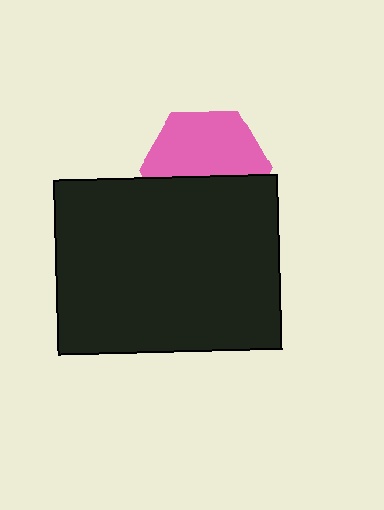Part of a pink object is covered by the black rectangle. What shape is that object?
It is a hexagon.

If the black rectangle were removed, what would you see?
You would see the complete pink hexagon.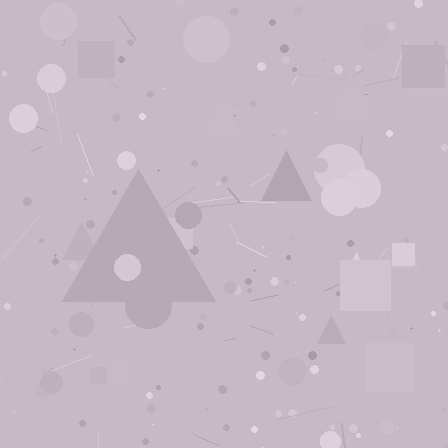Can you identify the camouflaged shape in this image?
The camouflaged shape is a triangle.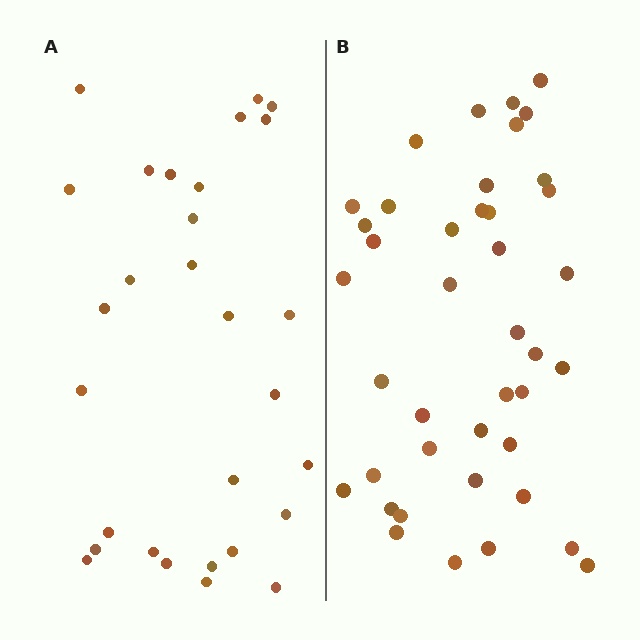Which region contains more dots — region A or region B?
Region B (the right region) has more dots.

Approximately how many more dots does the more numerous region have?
Region B has roughly 12 or so more dots than region A.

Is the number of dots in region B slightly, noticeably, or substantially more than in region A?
Region B has noticeably more, but not dramatically so. The ratio is roughly 1.4 to 1.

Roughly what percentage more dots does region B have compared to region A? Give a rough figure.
About 40% more.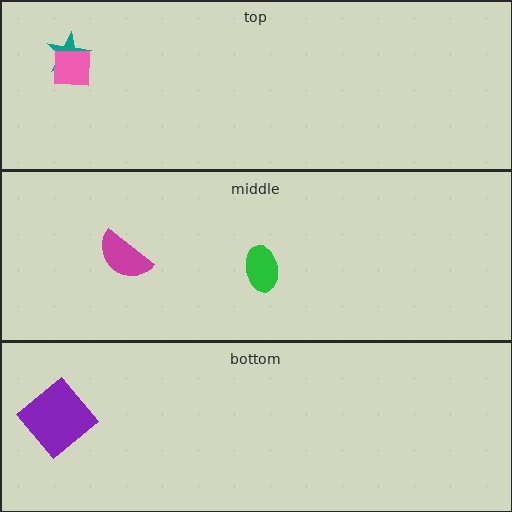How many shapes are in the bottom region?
1.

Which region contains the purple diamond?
The bottom region.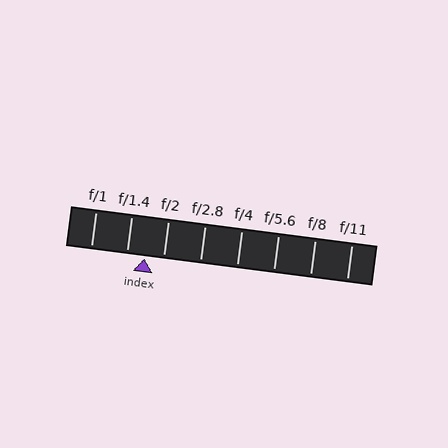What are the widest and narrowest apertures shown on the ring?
The widest aperture shown is f/1 and the narrowest is f/11.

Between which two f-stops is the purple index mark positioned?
The index mark is between f/1.4 and f/2.